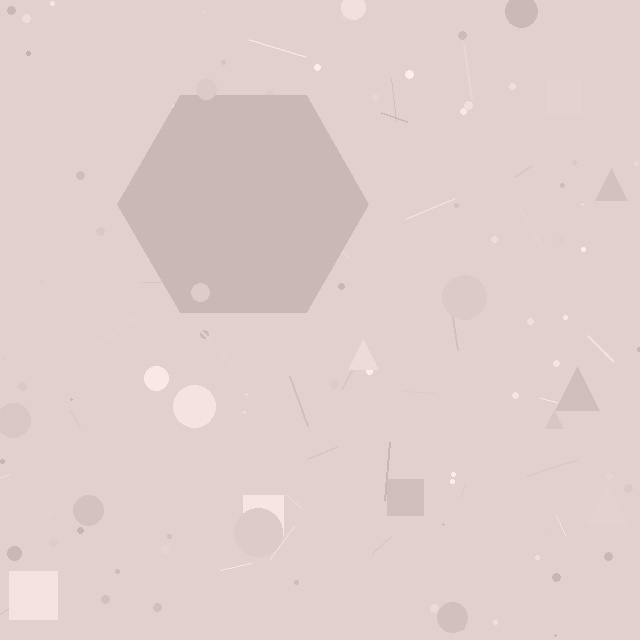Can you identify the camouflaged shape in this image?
The camouflaged shape is a hexagon.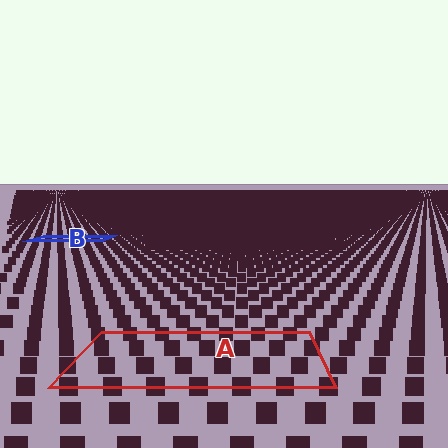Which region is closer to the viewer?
Region A is closer. The texture elements there are larger and more spread out.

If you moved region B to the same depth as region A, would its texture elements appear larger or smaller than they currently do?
They would appear larger. At a closer depth, the same texture elements are projected at a bigger on-screen size.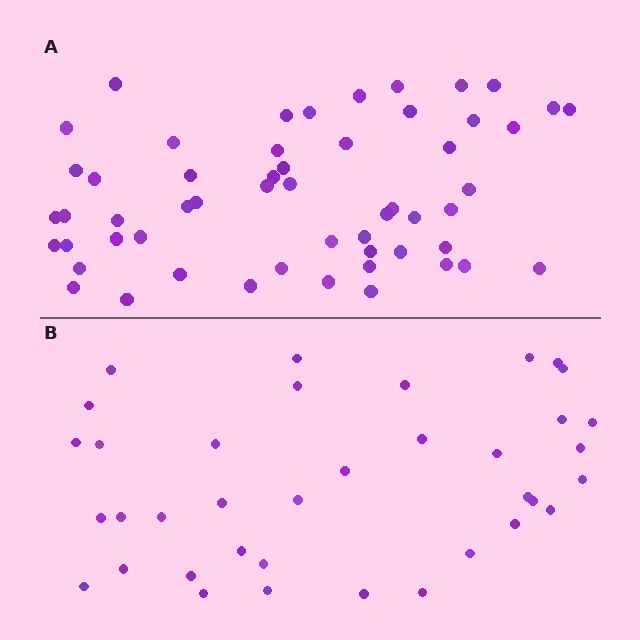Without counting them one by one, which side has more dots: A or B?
Region A (the top region) has more dots.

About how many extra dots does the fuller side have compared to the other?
Region A has approximately 20 more dots than region B.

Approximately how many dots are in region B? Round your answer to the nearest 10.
About 40 dots. (The exact count is 37, which rounds to 40.)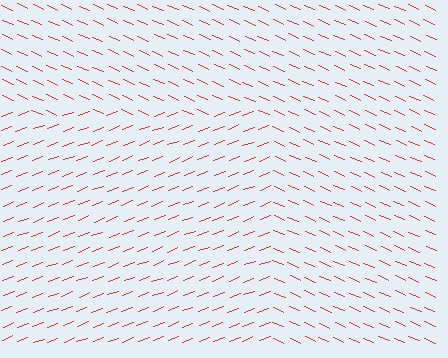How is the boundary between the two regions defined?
The boundary is defined purely by a change in line orientation (approximately 45 degrees difference). All lines are the same color and thickness.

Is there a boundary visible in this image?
Yes, there is a texture boundary formed by a change in line orientation.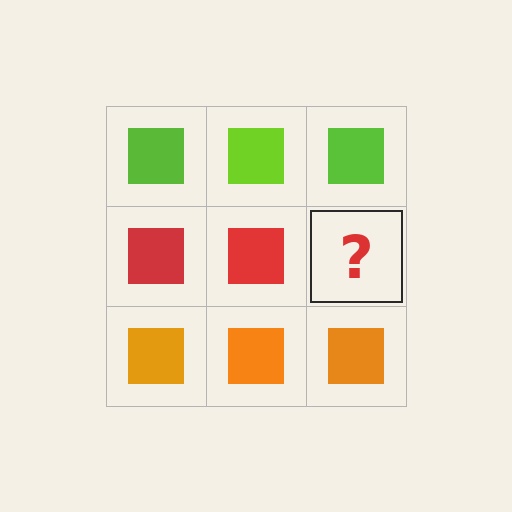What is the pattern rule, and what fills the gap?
The rule is that each row has a consistent color. The gap should be filled with a red square.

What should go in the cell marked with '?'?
The missing cell should contain a red square.